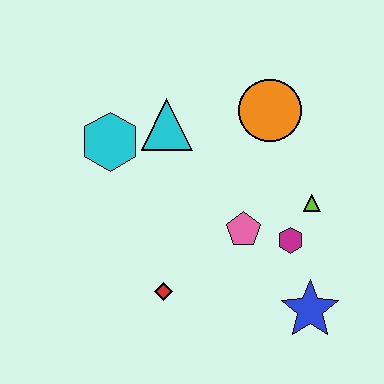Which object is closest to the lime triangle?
The magenta hexagon is closest to the lime triangle.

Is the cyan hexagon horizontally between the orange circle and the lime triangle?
No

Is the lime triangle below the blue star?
No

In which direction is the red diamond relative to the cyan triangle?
The red diamond is below the cyan triangle.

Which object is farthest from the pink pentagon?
The cyan hexagon is farthest from the pink pentagon.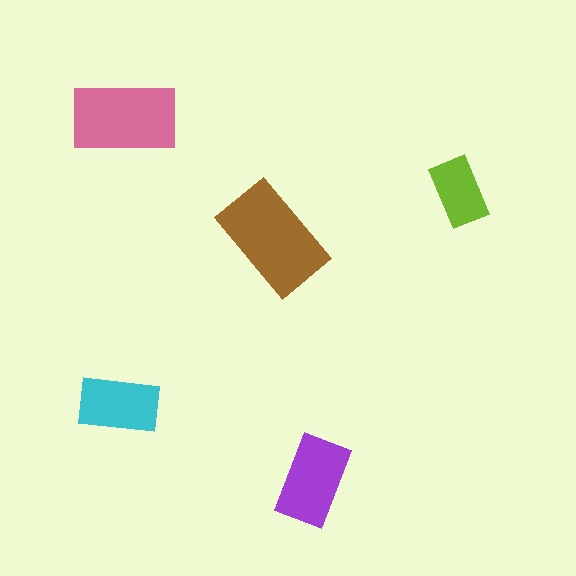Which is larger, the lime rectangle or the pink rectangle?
The pink one.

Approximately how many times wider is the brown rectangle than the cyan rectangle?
About 1.5 times wider.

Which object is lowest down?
The purple rectangle is bottommost.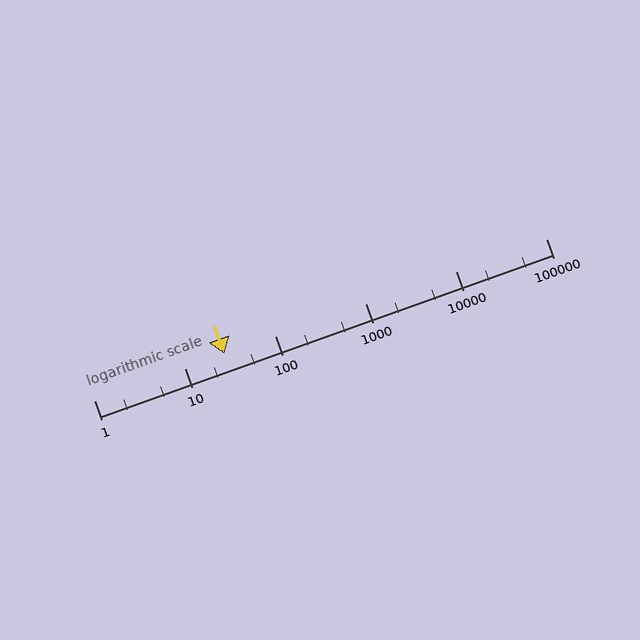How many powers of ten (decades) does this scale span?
The scale spans 5 decades, from 1 to 100000.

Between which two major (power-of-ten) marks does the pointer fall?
The pointer is between 10 and 100.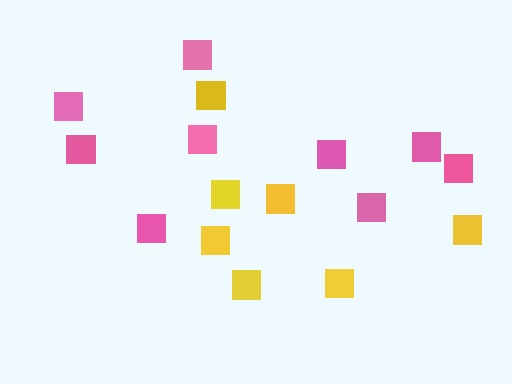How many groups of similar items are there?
There are 2 groups: one group of yellow squares (7) and one group of pink squares (9).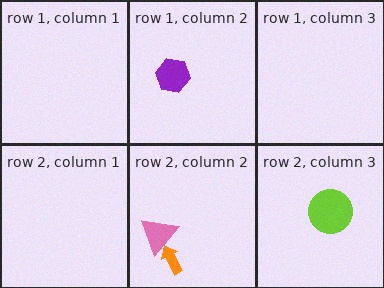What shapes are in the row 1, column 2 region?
The purple hexagon.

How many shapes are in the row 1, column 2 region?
1.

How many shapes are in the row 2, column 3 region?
1.